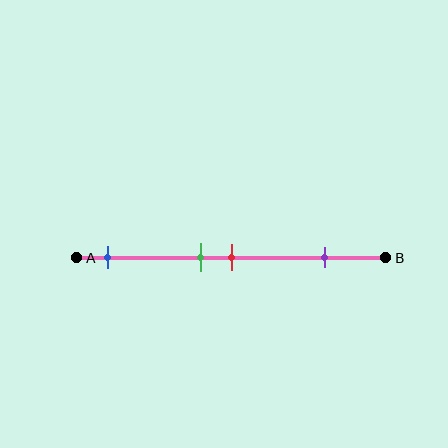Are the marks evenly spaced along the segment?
No, the marks are not evenly spaced.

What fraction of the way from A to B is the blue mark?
The blue mark is approximately 10% (0.1) of the way from A to B.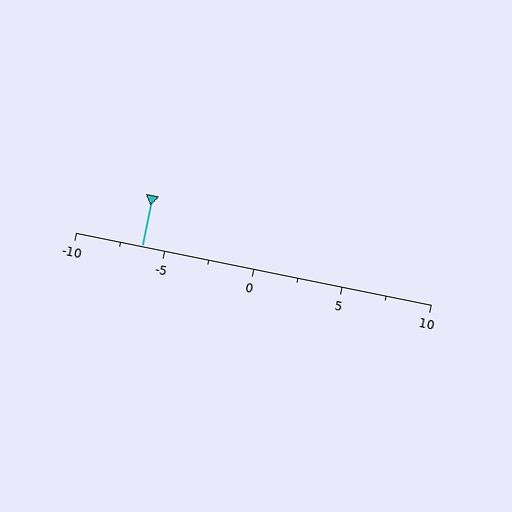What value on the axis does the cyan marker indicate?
The marker indicates approximately -6.2.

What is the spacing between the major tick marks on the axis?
The major ticks are spaced 5 apart.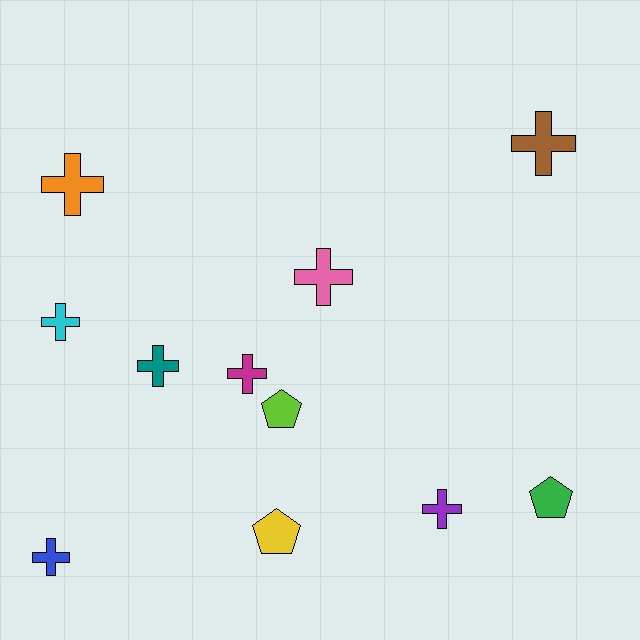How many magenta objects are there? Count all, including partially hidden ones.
There is 1 magenta object.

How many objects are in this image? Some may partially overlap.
There are 11 objects.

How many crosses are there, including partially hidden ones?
There are 8 crosses.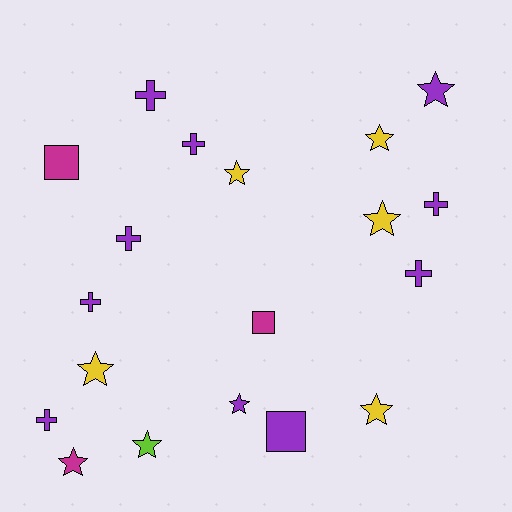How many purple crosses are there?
There are 7 purple crosses.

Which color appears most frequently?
Purple, with 10 objects.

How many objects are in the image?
There are 19 objects.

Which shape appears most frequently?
Star, with 9 objects.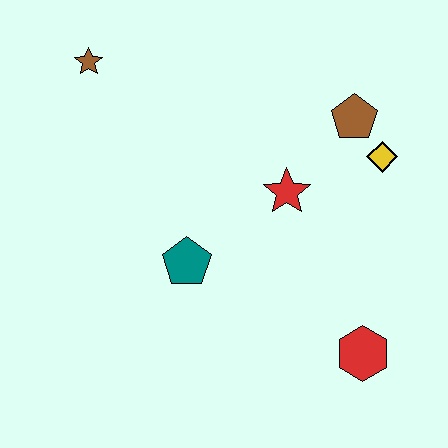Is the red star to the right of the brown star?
Yes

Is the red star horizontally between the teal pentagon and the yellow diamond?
Yes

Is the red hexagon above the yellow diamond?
No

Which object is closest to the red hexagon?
The red star is closest to the red hexagon.